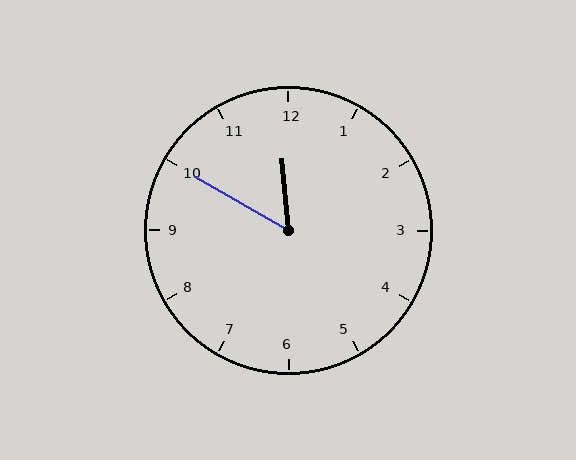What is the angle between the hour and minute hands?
Approximately 55 degrees.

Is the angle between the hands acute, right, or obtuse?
It is acute.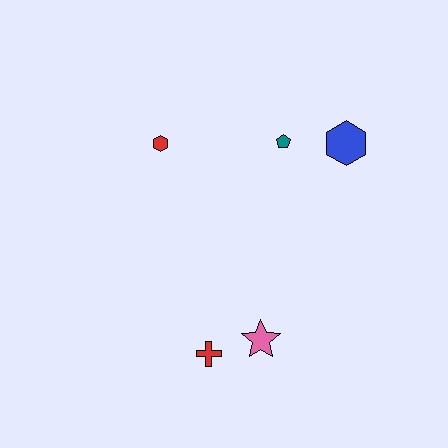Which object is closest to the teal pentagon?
The blue hexagon is closest to the teal pentagon.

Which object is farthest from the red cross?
The blue hexagon is farthest from the red cross.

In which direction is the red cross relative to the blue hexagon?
The red cross is below the blue hexagon.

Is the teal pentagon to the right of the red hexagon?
Yes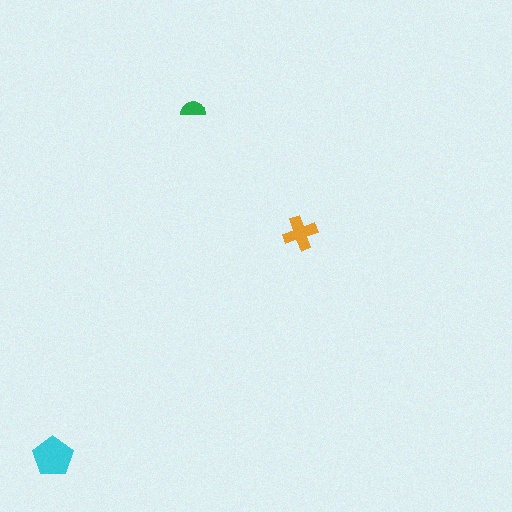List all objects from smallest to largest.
The green semicircle, the orange cross, the cyan pentagon.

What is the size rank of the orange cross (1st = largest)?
2nd.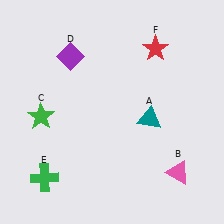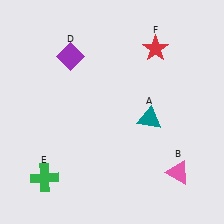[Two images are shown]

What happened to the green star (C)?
The green star (C) was removed in Image 2. It was in the bottom-left area of Image 1.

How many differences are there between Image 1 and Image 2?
There is 1 difference between the two images.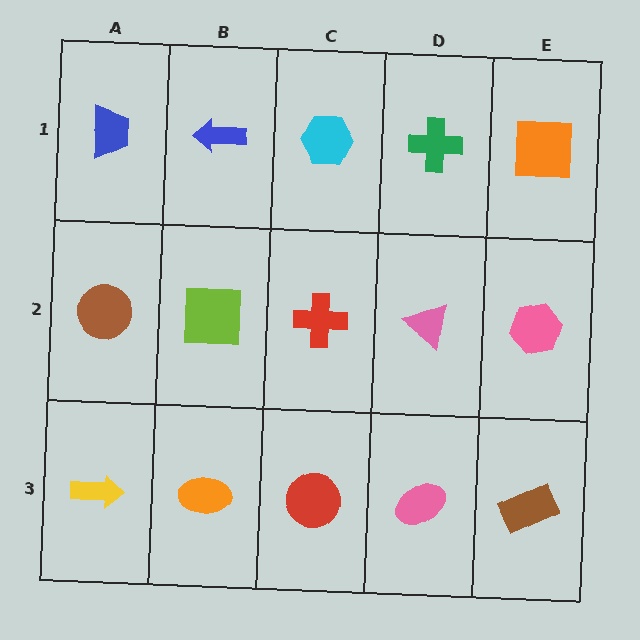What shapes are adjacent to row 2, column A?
A blue trapezoid (row 1, column A), a yellow arrow (row 3, column A), a lime square (row 2, column B).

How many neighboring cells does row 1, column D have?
3.